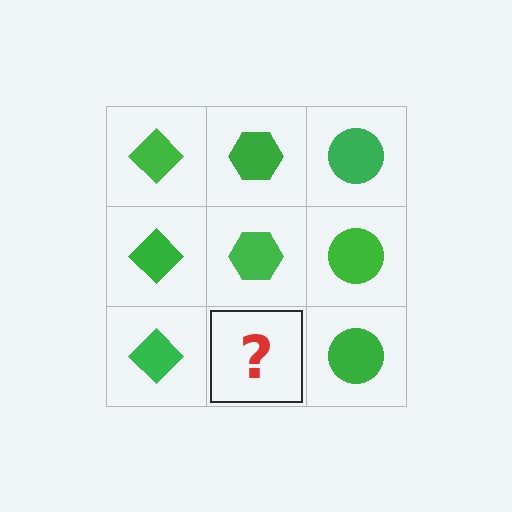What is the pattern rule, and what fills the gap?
The rule is that each column has a consistent shape. The gap should be filled with a green hexagon.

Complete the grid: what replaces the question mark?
The question mark should be replaced with a green hexagon.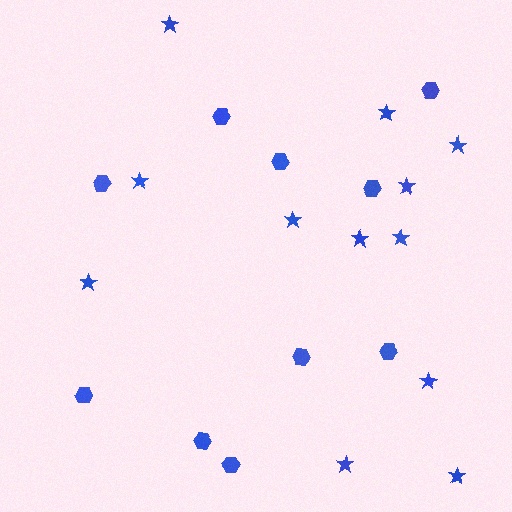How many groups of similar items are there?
There are 2 groups: one group of stars (12) and one group of hexagons (10).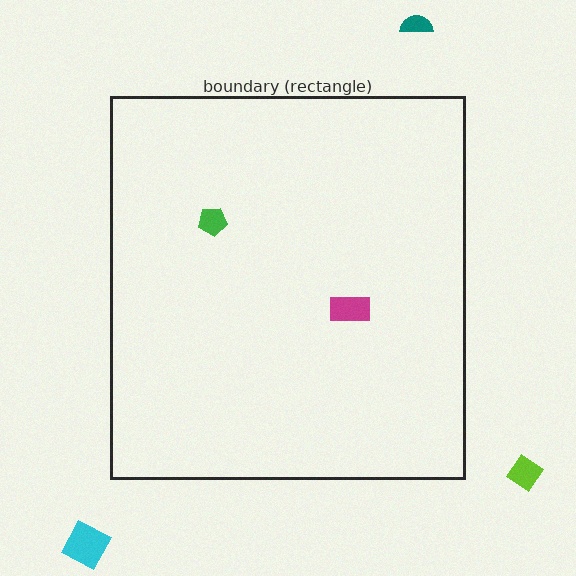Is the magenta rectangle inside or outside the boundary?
Inside.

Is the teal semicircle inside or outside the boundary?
Outside.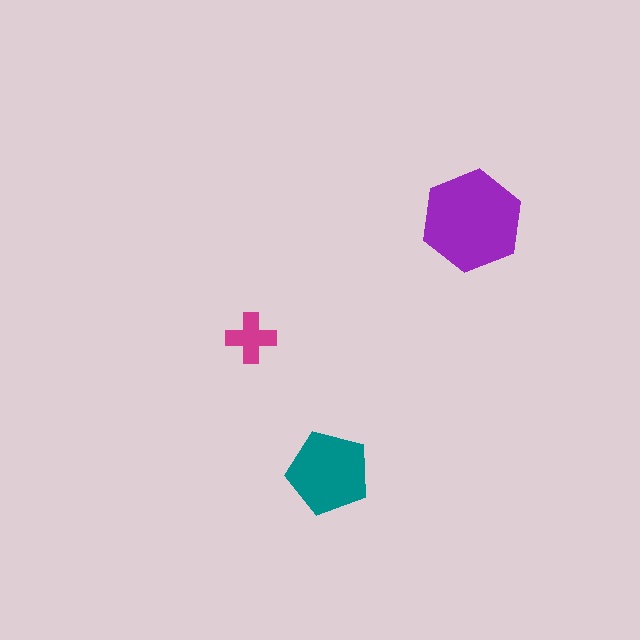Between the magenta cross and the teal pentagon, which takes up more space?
The teal pentagon.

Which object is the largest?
The purple hexagon.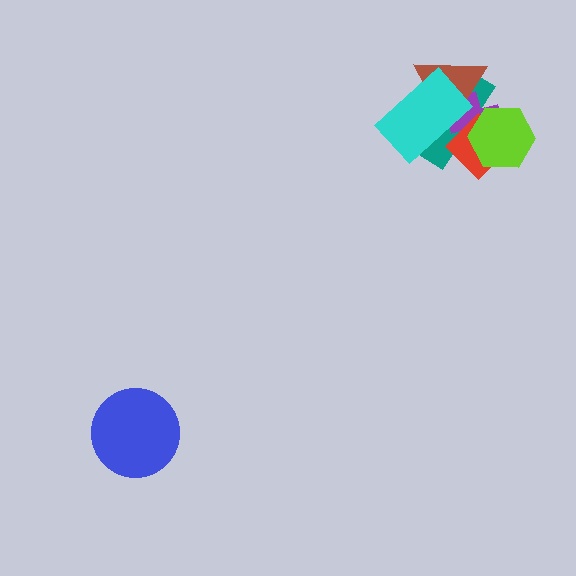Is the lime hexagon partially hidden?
No, no other shape covers it.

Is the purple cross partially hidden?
Yes, it is partially covered by another shape.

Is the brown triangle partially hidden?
Yes, it is partially covered by another shape.